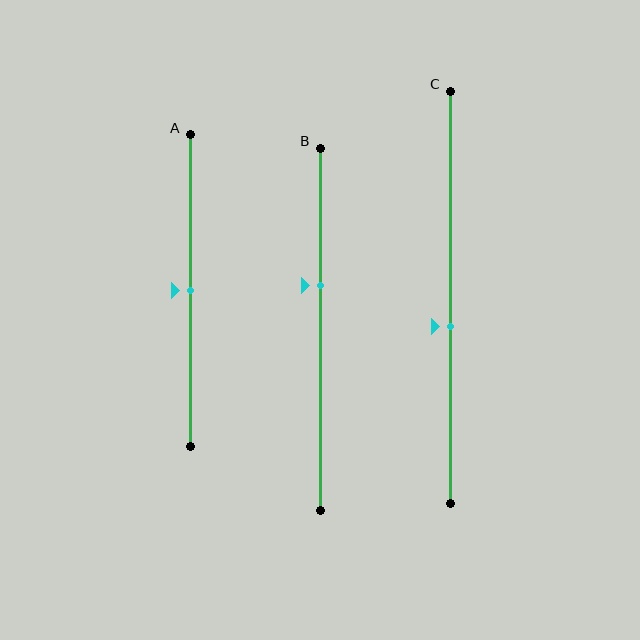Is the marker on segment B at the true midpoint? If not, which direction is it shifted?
No, the marker on segment B is shifted upward by about 12% of the segment length.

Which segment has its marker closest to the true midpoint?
Segment A has its marker closest to the true midpoint.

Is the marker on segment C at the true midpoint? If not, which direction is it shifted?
No, the marker on segment C is shifted downward by about 7% of the segment length.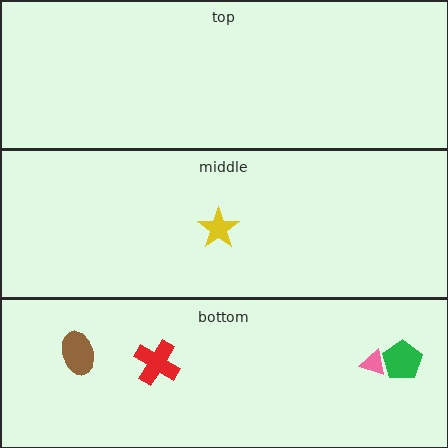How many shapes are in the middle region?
1.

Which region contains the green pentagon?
The bottom region.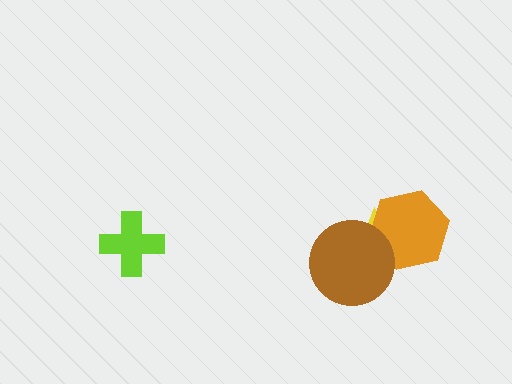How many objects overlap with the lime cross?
0 objects overlap with the lime cross.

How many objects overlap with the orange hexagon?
2 objects overlap with the orange hexagon.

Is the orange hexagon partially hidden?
Yes, it is partially covered by another shape.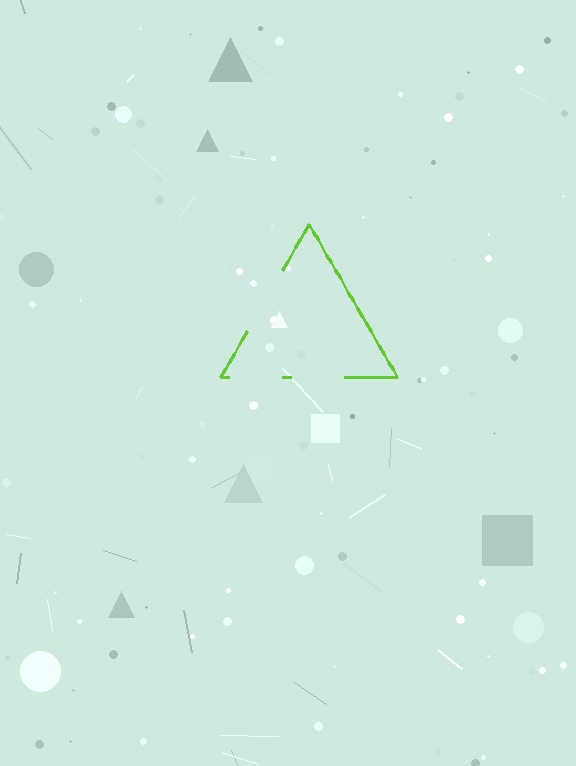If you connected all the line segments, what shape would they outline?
They would outline a triangle.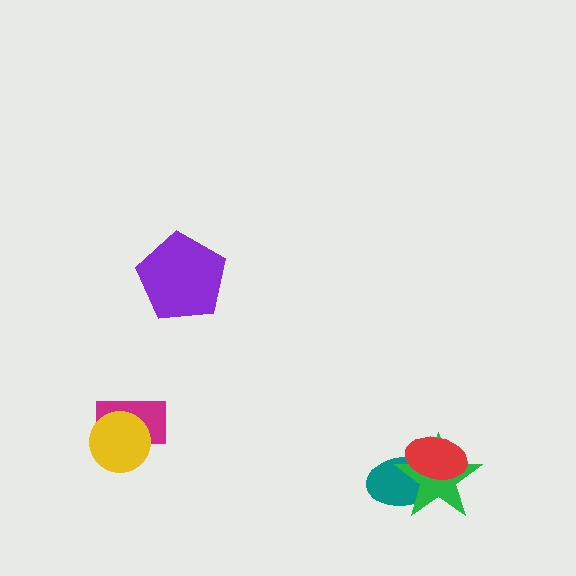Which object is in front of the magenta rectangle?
The yellow circle is in front of the magenta rectangle.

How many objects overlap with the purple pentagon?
0 objects overlap with the purple pentagon.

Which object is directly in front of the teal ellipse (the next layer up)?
The green star is directly in front of the teal ellipse.